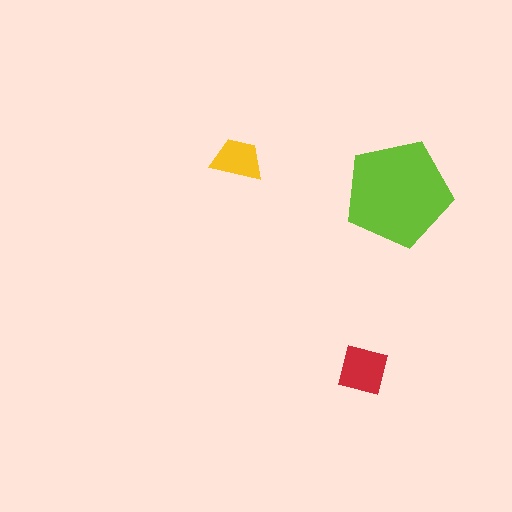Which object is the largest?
The lime pentagon.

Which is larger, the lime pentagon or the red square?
The lime pentagon.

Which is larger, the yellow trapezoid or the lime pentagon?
The lime pentagon.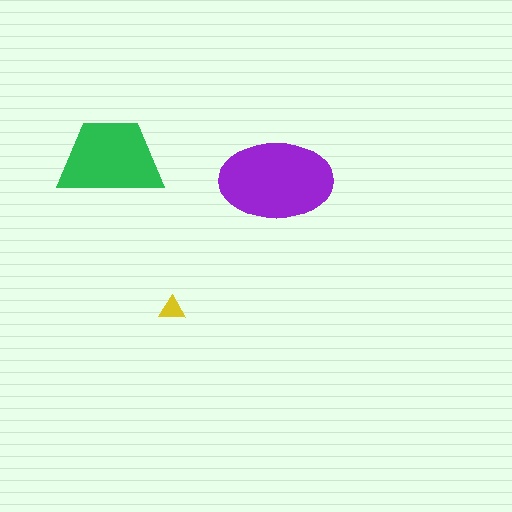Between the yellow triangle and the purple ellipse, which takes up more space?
The purple ellipse.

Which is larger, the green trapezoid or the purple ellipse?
The purple ellipse.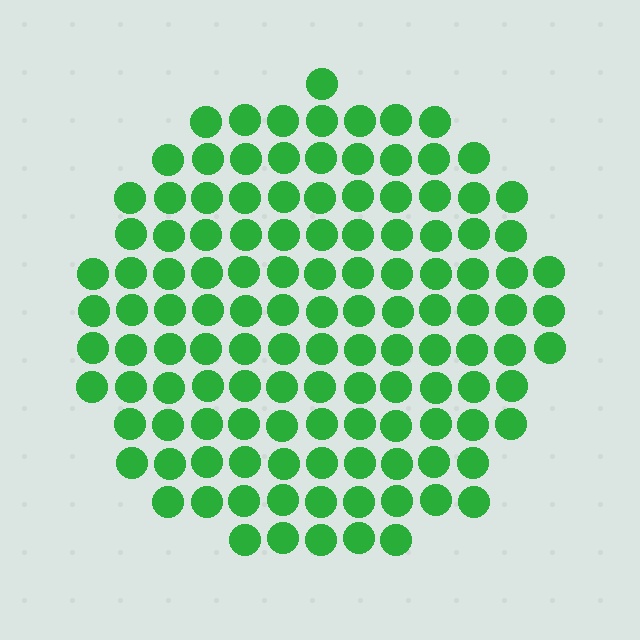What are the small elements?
The small elements are circles.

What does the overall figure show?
The overall figure shows a circle.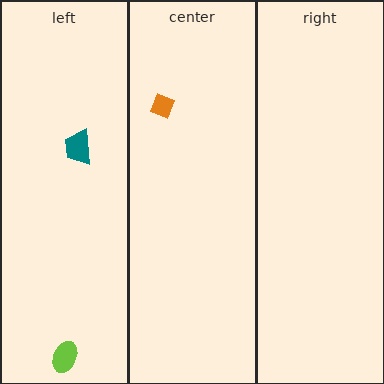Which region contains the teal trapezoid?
The left region.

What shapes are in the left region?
The lime ellipse, the teal trapezoid.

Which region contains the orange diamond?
The center region.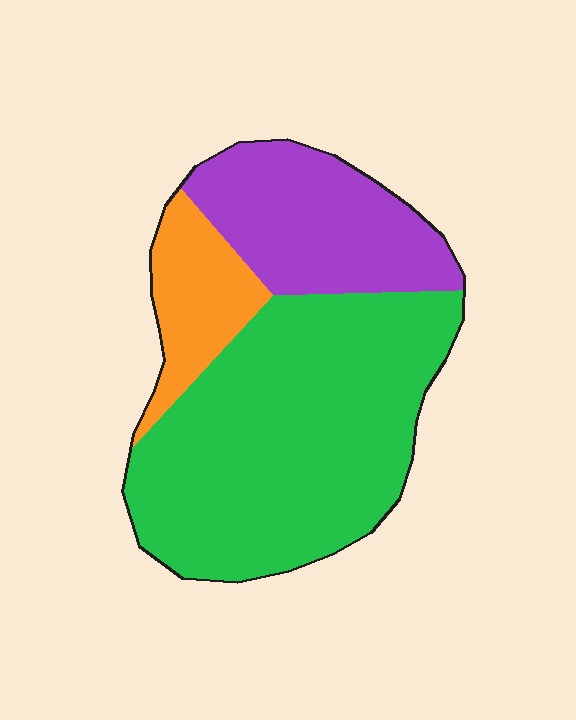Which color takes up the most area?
Green, at roughly 60%.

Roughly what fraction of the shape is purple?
Purple takes up about one quarter (1/4) of the shape.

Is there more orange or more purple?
Purple.